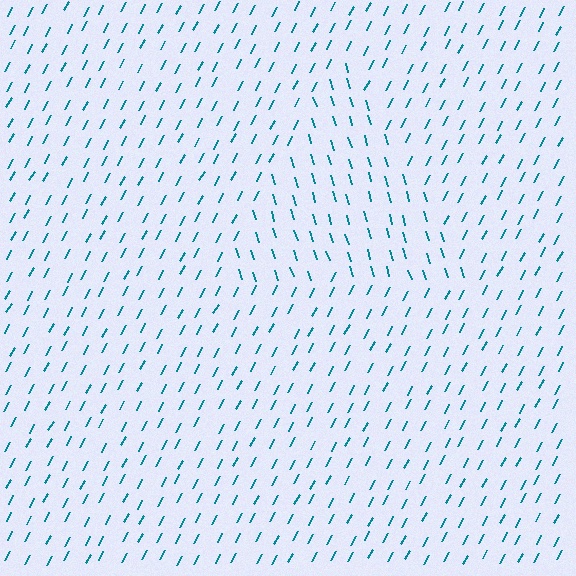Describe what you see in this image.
The image is filled with small teal line segments. A triangle region in the image has lines oriented differently from the surrounding lines, creating a visible texture boundary.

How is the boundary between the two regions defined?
The boundary is defined purely by a change in line orientation (approximately 45 degrees difference). All lines are the same color and thickness.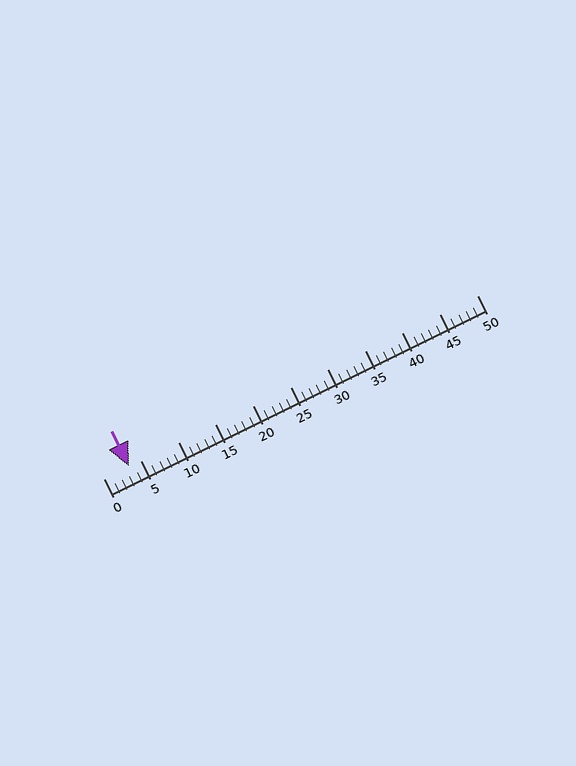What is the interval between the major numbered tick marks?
The major tick marks are spaced 5 units apart.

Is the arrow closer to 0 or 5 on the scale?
The arrow is closer to 5.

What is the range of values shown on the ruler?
The ruler shows values from 0 to 50.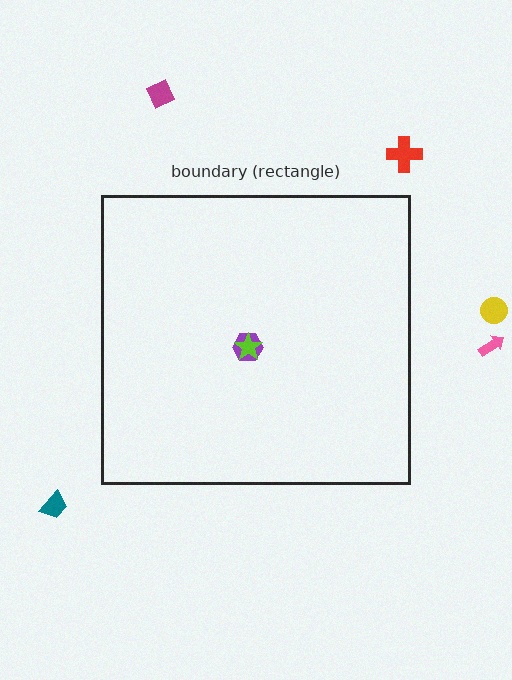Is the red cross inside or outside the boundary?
Outside.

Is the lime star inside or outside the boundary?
Inside.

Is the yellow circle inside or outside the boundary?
Outside.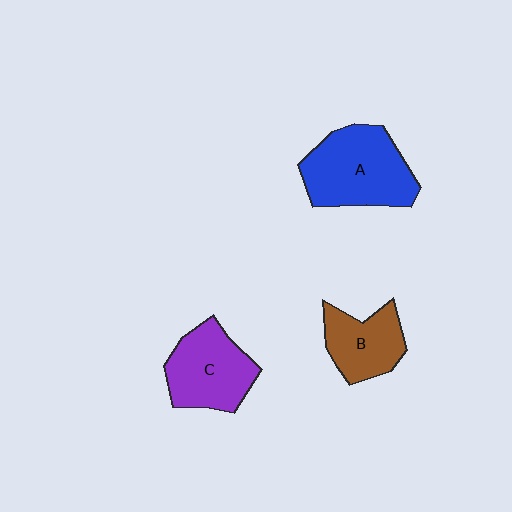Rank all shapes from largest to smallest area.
From largest to smallest: A (blue), C (purple), B (brown).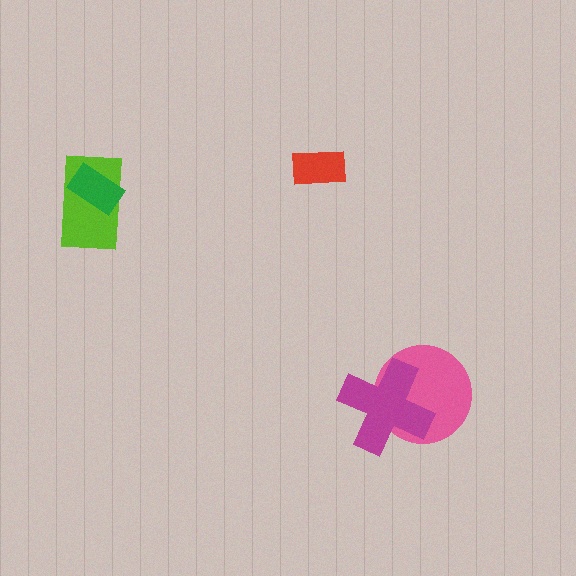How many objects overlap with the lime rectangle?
1 object overlaps with the lime rectangle.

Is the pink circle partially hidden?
Yes, it is partially covered by another shape.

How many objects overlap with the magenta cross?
1 object overlaps with the magenta cross.